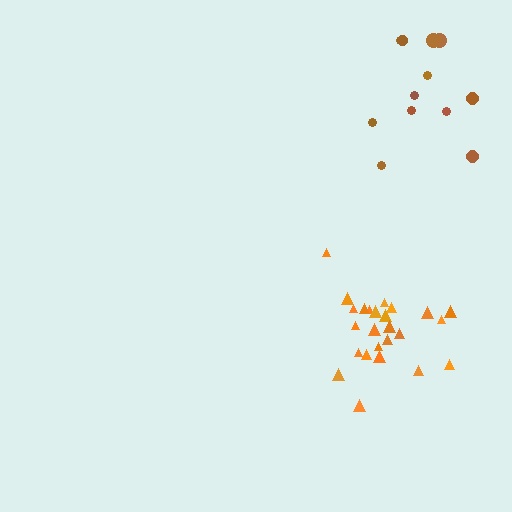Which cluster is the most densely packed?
Orange.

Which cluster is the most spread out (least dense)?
Brown.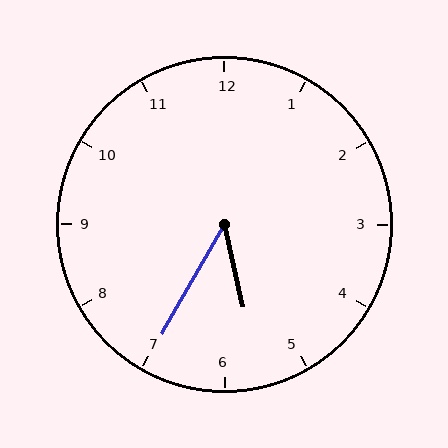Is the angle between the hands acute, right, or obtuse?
It is acute.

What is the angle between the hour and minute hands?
Approximately 42 degrees.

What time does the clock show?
5:35.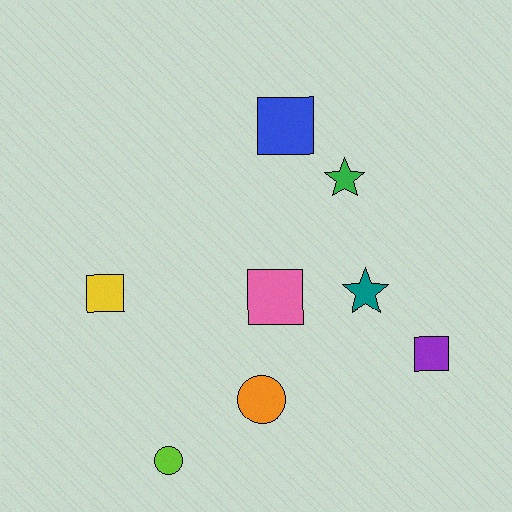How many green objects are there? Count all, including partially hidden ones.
There is 1 green object.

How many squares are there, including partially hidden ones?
There are 4 squares.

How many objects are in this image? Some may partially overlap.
There are 8 objects.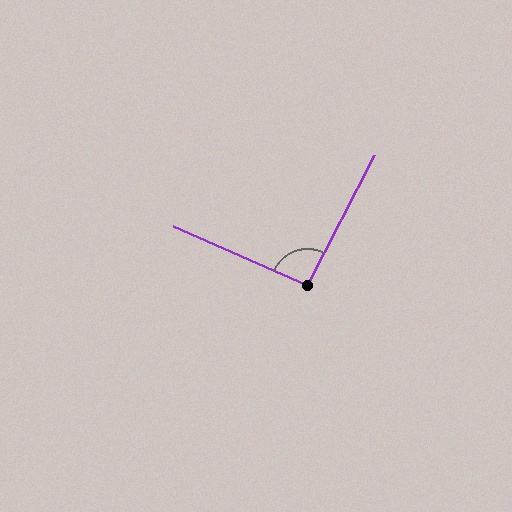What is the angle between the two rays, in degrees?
Approximately 94 degrees.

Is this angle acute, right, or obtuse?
It is approximately a right angle.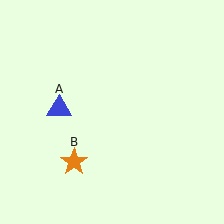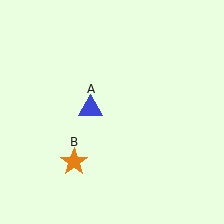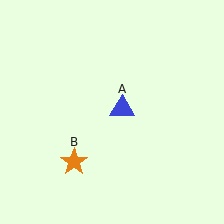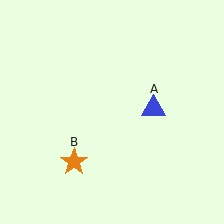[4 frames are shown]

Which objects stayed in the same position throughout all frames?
Orange star (object B) remained stationary.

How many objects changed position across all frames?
1 object changed position: blue triangle (object A).